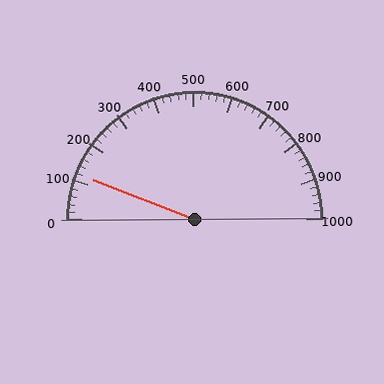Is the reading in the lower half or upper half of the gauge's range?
The reading is in the lower half of the range (0 to 1000).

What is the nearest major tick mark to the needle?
The nearest major tick mark is 100.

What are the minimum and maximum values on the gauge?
The gauge ranges from 0 to 1000.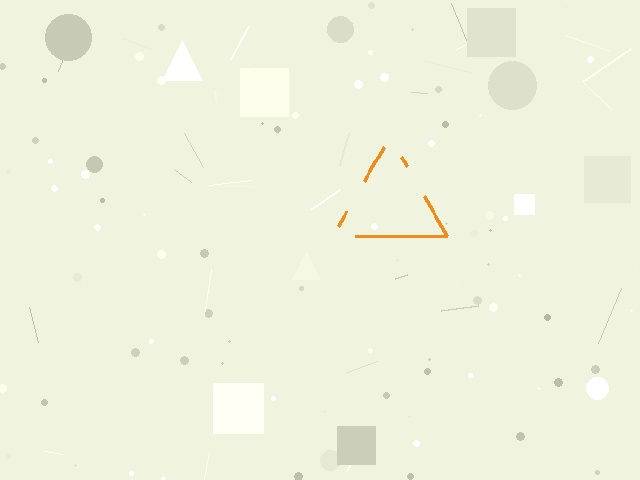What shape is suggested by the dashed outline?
The dashed outline suggests a triangle.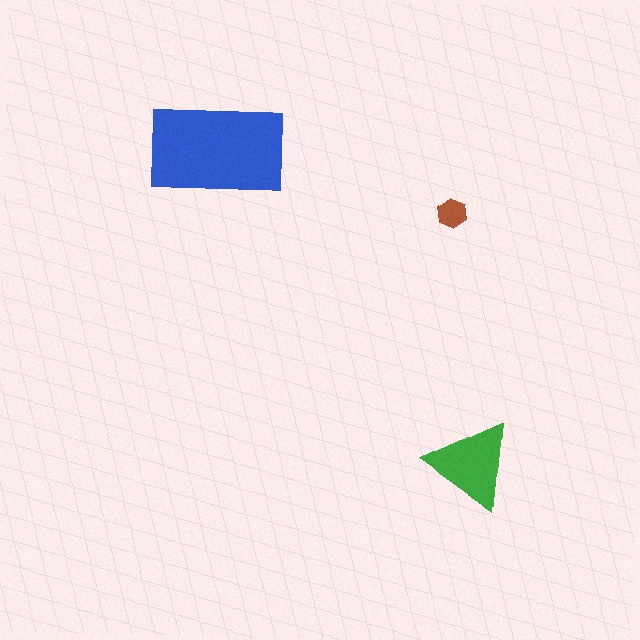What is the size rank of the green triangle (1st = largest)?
2nd.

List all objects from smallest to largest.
The brown hexagon, the green triangle, the blue rectangle.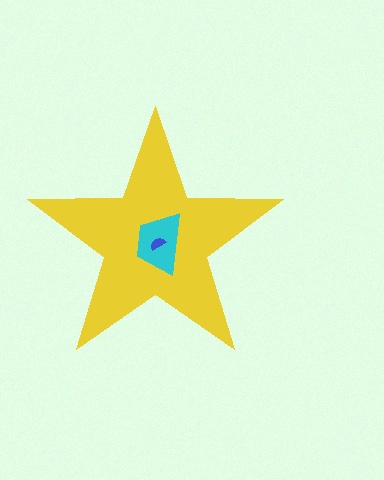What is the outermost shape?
The yellow star.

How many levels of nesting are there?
3.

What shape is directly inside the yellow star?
The cyan trapezoid.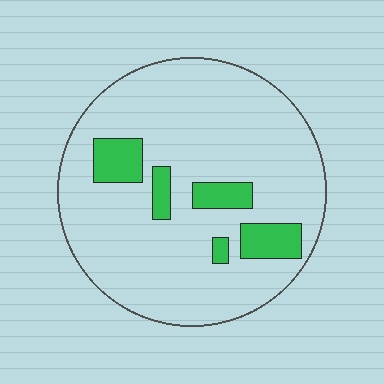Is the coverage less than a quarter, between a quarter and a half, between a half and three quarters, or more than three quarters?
Less than a quarter.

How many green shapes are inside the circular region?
5.